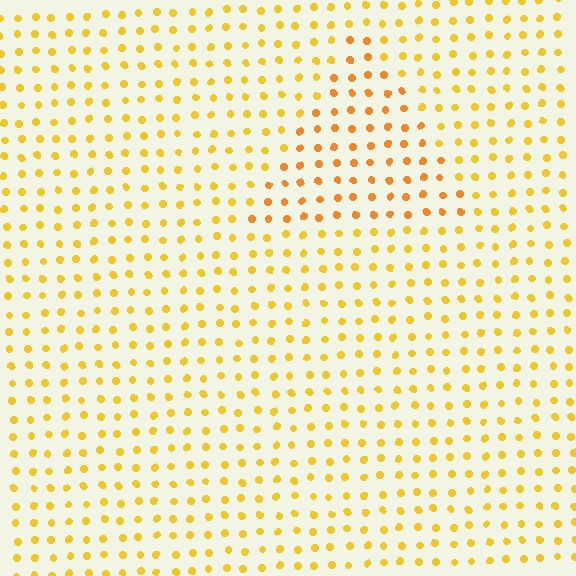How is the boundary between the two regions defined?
The boundary is defined purely by a slight shift in hue (about 20 degrees). Spacing, size, and orientation are identical on both sides.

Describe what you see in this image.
The image is filled with small yellow elements in a uniform arrangement. A triangle-shaped region is visible where the elements are tinted to a slightly different hue, forming a subtle color boundary.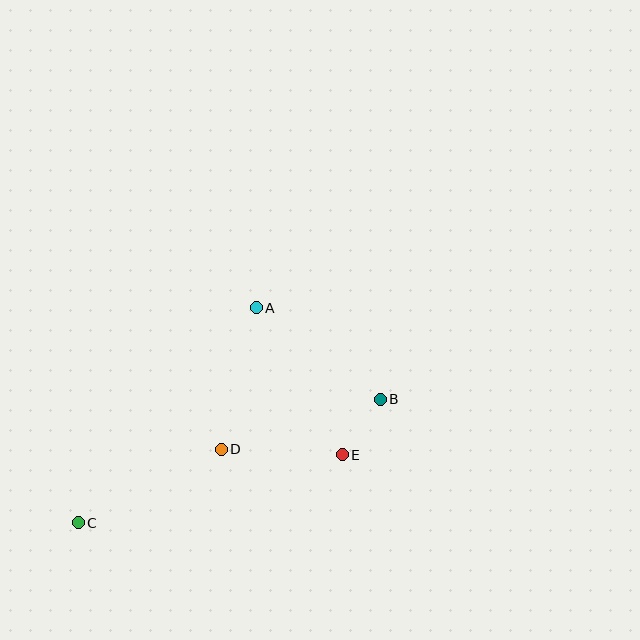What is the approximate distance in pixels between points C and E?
The distance between C and E is approximately 273 pixels.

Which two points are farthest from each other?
Points B and C are farthest from each other.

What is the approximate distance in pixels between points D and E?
The distance between D and E is approximately 121 pixels.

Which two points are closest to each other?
Points B and E are closest to each other.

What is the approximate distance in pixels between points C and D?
The distance between C and D is approximately 161 pixels.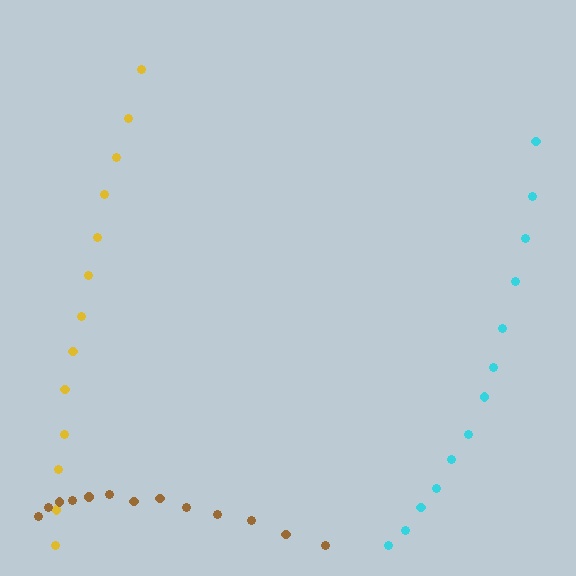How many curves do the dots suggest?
There are 3 distinct paths.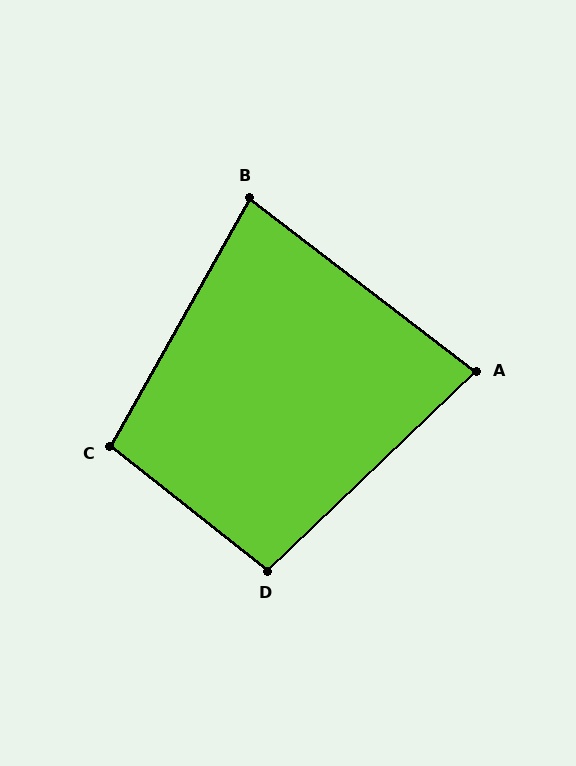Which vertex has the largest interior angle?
C, at approximately 99 degrees.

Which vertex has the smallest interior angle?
A, at approximately 81 degrees.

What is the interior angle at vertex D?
Approximately 98 degrees (obtuse).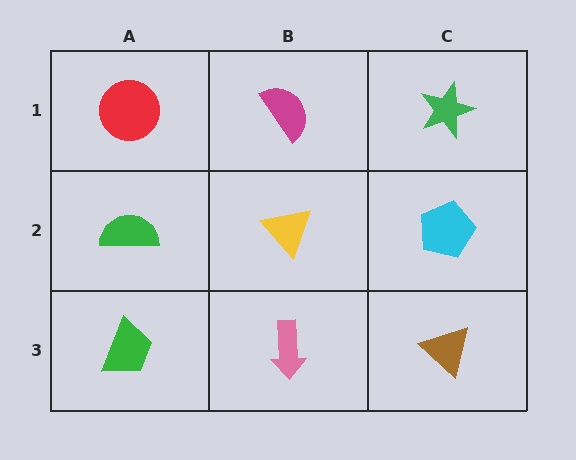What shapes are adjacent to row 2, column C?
A green star (row 1, column C), a brown triangle (row 3, column C), a yellow triangle (row 2, column B).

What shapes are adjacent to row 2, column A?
A red circle (row 1, column A), a green trapezoid (row 3, column A), a yellow triangle (row 2, column B).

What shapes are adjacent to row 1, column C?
A cyan pentagon (row 2, column C), a magenta semicircle (row 1, column B).